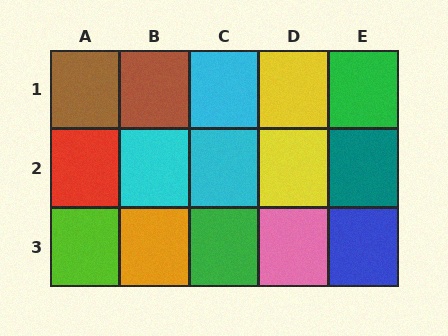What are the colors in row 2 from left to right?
Red, cyan, cyan, yellow, teal.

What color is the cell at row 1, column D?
Yellow.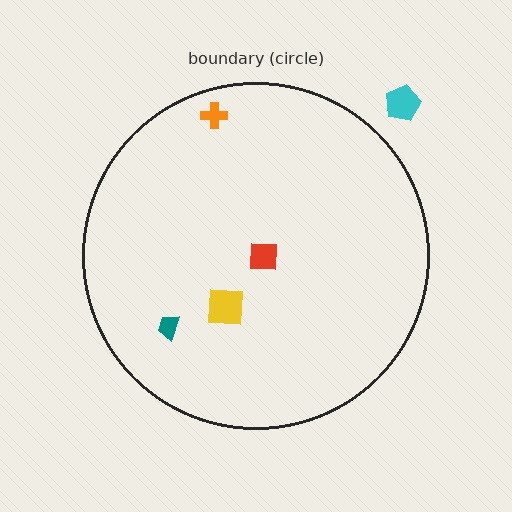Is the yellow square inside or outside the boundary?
Inside.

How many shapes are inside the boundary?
4 inside, 1 outside.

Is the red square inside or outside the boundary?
Inside.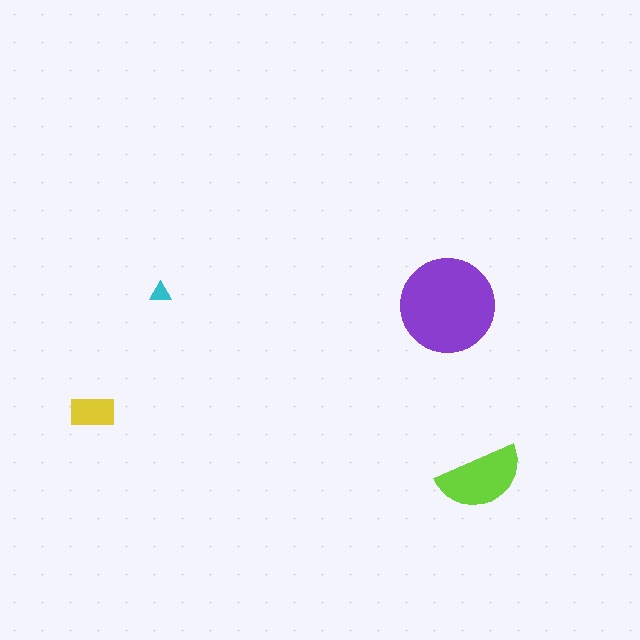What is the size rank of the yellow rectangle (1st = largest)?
3rd.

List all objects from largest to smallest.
The purple circle, the lime semicircle, the yellow rectangle, the cyan triangle.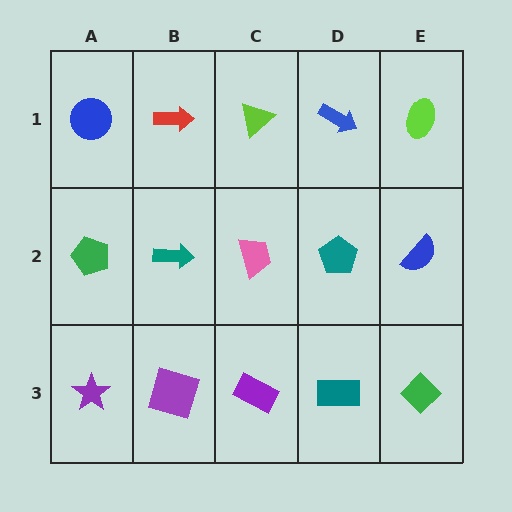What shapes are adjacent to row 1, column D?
A teal pentagon (row 2, column D), a lime triangle (row 1, column C), a lime ellipse (row 1, column E).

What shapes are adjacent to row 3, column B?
A teal arrow (row 2, column B), a purple star (row 3, column A), a purple rectangle (row 3, column C).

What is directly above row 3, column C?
A pink trapezoid.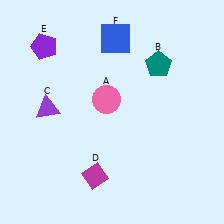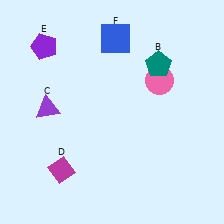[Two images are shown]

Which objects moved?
The objects that moved are: the pink circle (A), the magenta diamond (D).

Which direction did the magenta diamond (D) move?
The magenta diamond (D) moved left.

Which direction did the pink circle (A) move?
The pink circle (A) moved right.